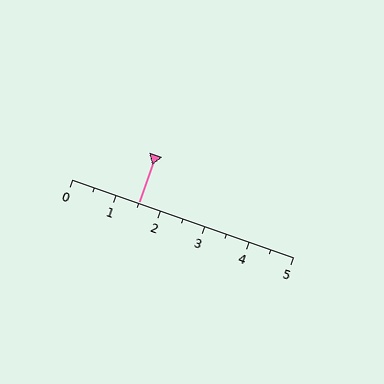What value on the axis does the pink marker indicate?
The marker indicates approximately 1.5.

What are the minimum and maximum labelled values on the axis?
The axis runs from 0 to 5.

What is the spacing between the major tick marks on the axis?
The major ticks are spaced 1 apart.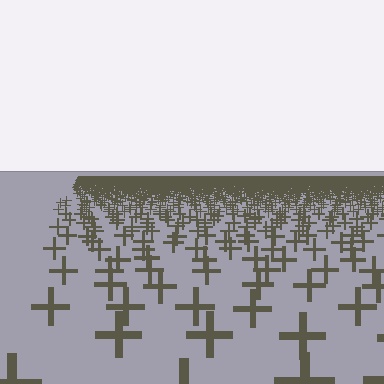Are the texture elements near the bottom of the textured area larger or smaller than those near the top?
Larger. Near the bottom, elements are closer to the viewer and appear at a bigger on-screen size.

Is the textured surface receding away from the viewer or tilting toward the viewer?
The surface is receding away from the viewer. Texture elements get smaller and denser toward the top.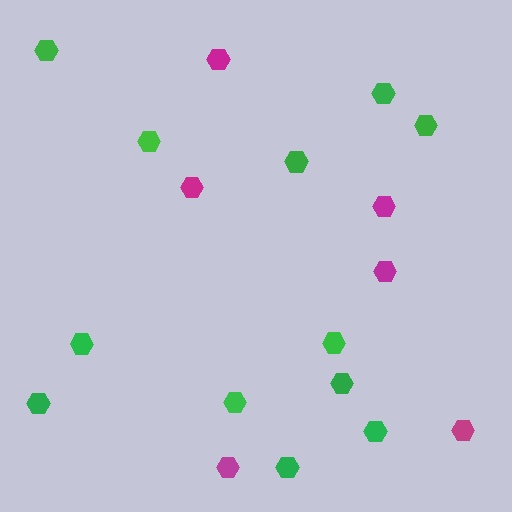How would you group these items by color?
There are 2 groups: one group of magenta hexagons (6) and one group of green hexagons (12).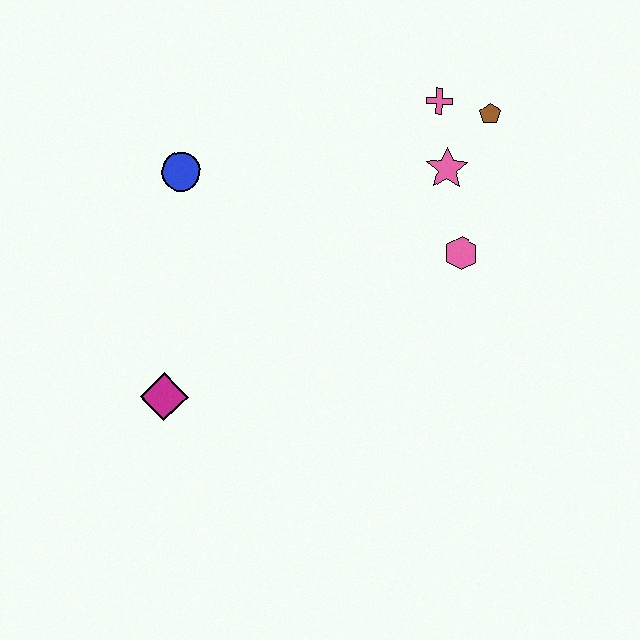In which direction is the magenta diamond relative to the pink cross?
The magenta diamond is below the pink cross.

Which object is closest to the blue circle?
The magenta diamond is closest to the blue circle.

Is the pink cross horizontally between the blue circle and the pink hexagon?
Yes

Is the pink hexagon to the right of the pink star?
Yes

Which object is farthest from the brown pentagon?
The magenta diamond is farthest from the brown pentagon.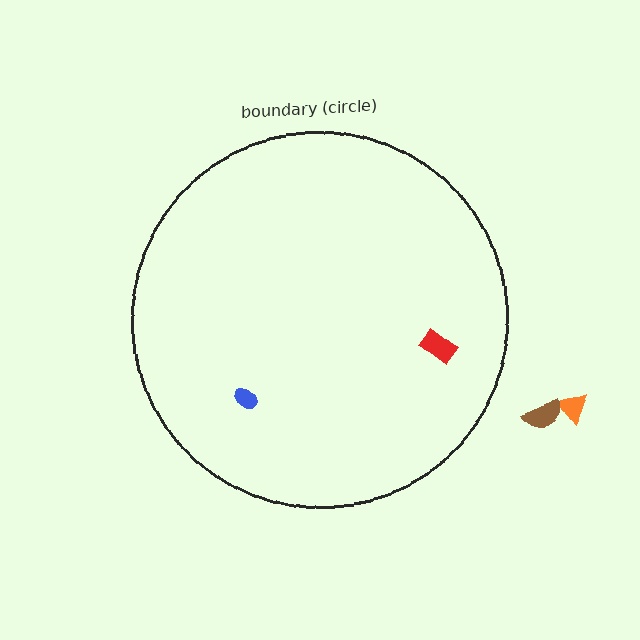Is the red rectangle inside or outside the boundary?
Inside.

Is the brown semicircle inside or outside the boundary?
Outside.